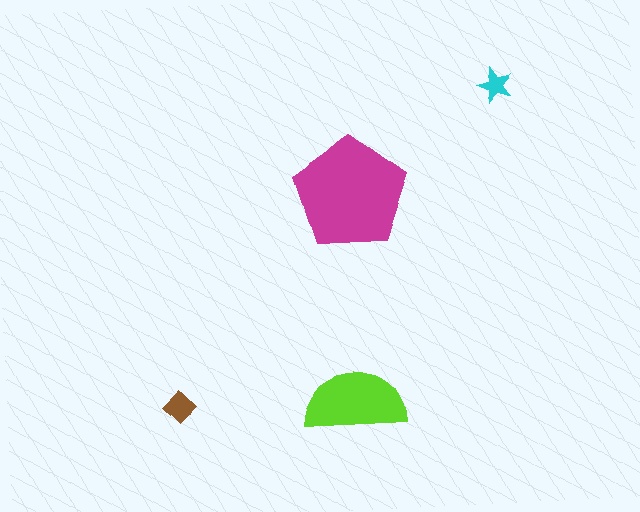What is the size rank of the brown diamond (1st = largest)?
3rd.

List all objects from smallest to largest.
The cyan star, the brown diamond, the lime semicircle, the magenta pentagon.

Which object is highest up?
The cyan star is topmost.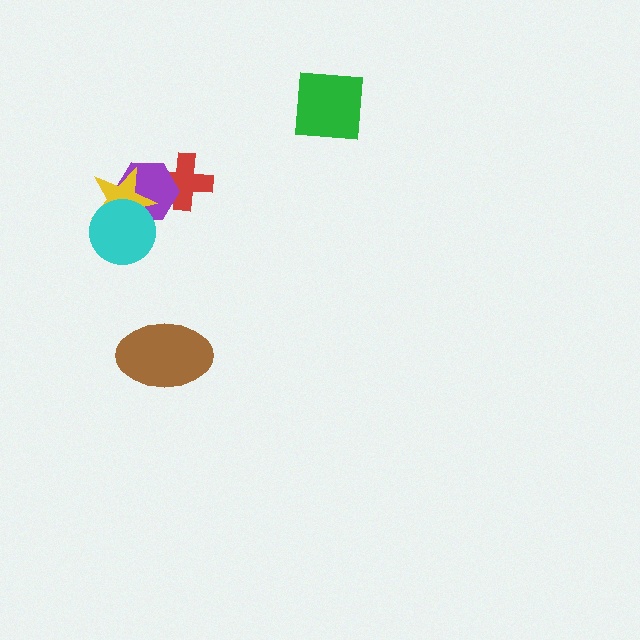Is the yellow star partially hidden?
Yes, it is partially covered by another shape.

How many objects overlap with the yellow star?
2 objects overlap with the yellow star.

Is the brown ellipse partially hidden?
No, no other shape covers it.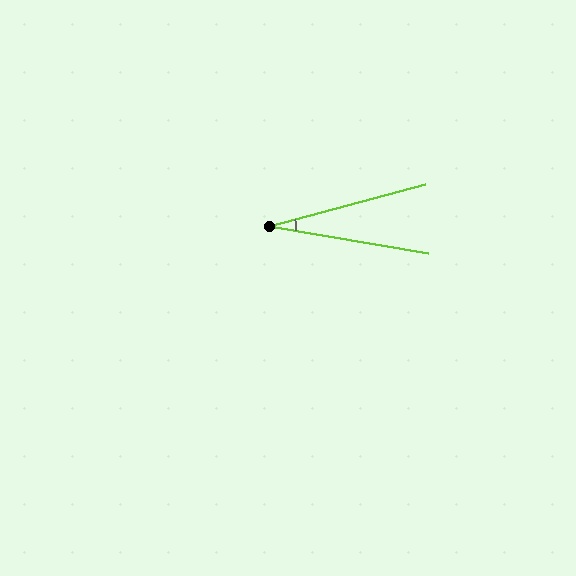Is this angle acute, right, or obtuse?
It is acute.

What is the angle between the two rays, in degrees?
Approximately 25 degrees.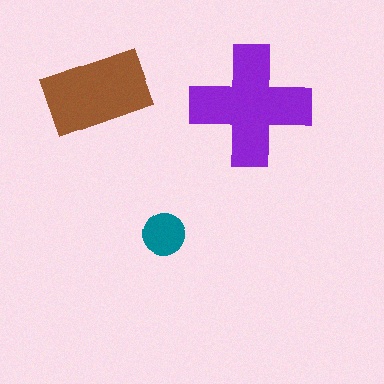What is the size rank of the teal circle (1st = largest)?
3rd.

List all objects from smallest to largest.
The teal circle, the brown rectangle, the purple cross.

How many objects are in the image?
There are 3 objects in the image.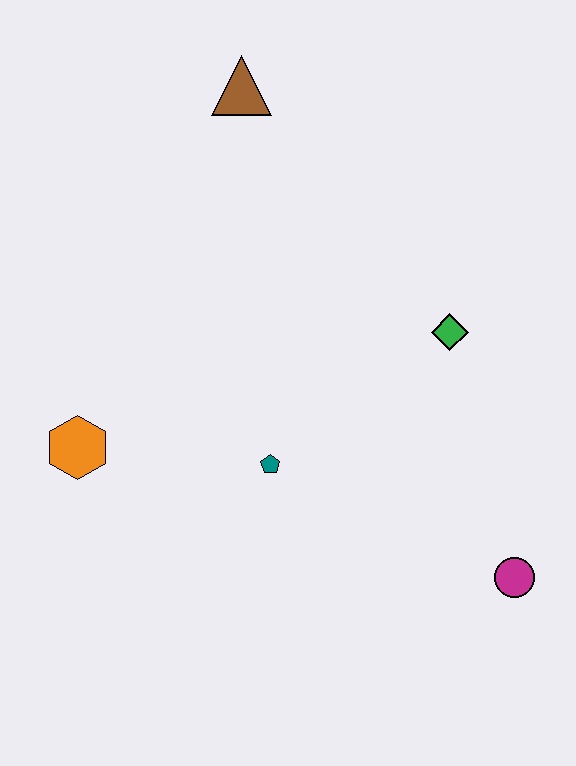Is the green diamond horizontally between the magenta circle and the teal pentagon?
Yes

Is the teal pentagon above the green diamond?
No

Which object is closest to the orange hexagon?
The teal pentagon is closest to the orange hexagon.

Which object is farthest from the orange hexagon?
The magenta circle is farthest from the orange hexagon.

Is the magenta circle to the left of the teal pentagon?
No